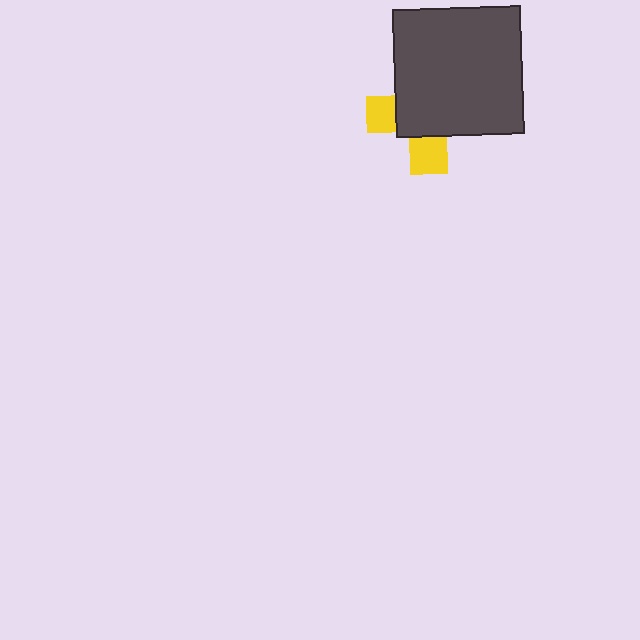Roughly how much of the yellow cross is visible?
A small part of it is visible (roughly 31%).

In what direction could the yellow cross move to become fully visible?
The yellow cross could move toward the lower-left. That would shift it out from behind the dark gray square entirely.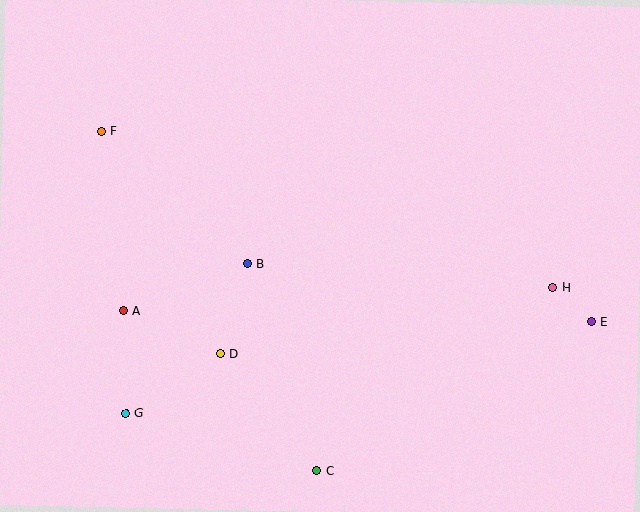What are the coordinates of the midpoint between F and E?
The midpoint between F and E is at (346, 227).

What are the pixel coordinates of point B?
Point B is at (247, 264).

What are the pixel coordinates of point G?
Point G is at (126, 413).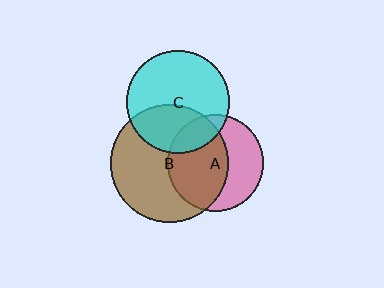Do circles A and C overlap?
Yes.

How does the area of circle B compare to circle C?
Approximately 1.3 times.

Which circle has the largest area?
Circle B (brown).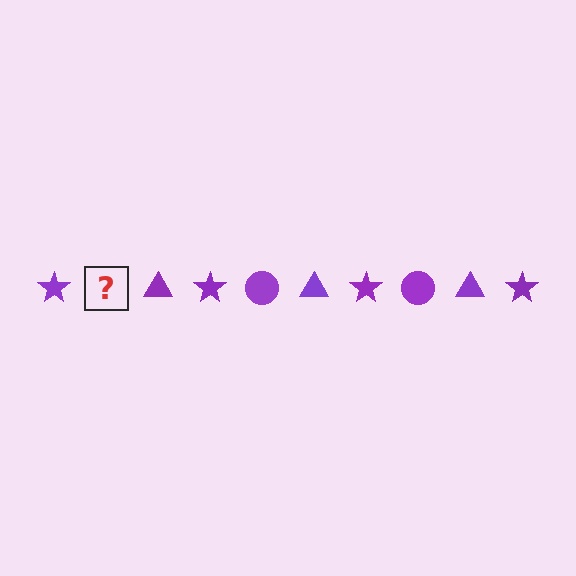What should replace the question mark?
The question mark should be replaced with a purple circle.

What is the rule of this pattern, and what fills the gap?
The rule is that the pattern cycles through star, circle, triangle shapes in purple. The gap should be filled with a purple circle.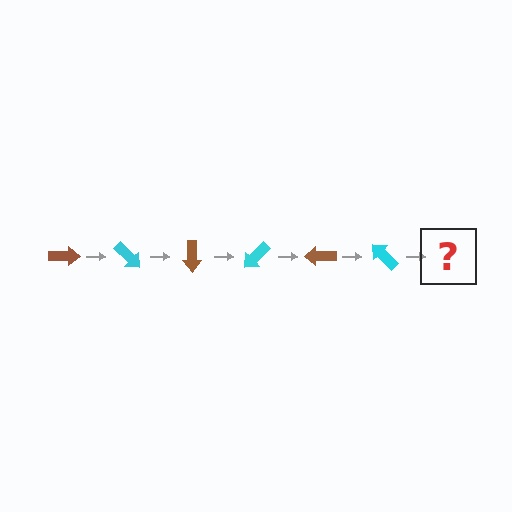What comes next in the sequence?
The next element should be a brown arrow, rotated 270 degrees from the start.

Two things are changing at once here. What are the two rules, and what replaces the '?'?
The two rules are that it rotates 45 degrees each step and the color cycles through brown and cyan. The '?' should be a brown arrow, rotated 270 degrees from the start.